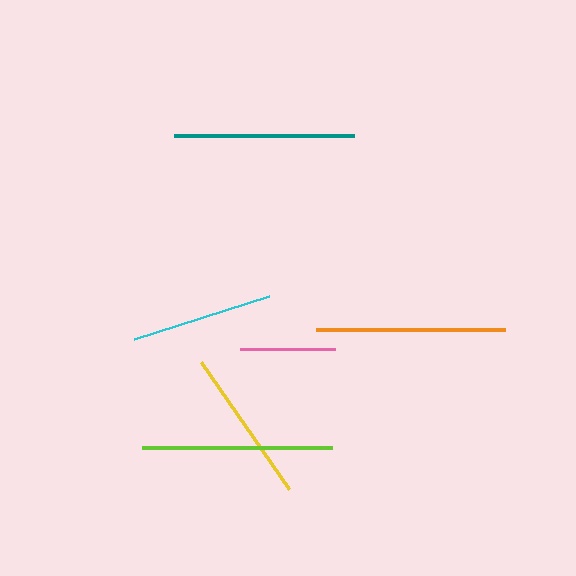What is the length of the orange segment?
The orange segment is approximately 189 pixels long.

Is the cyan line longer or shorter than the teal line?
The teal line is longer than the cyan line.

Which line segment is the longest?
The lime line is the longest at approximately 191 pixels.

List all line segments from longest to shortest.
From longest to shortest: lime, orange, teal, yellow, cyan, pink.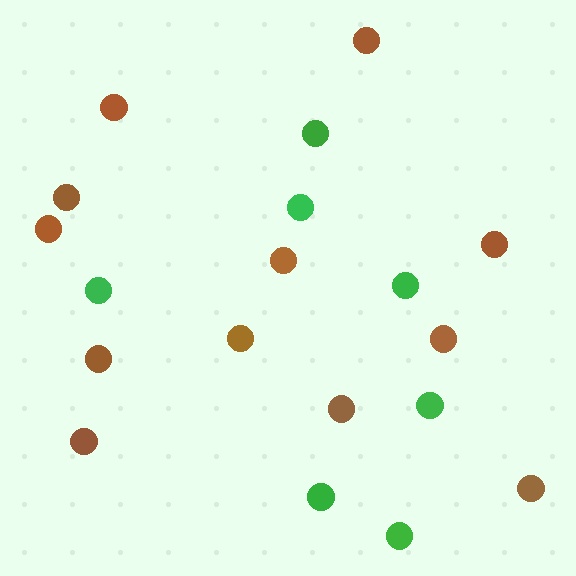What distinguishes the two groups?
There are 2 groups: one group of brown circles (12) and one group of green circles (7).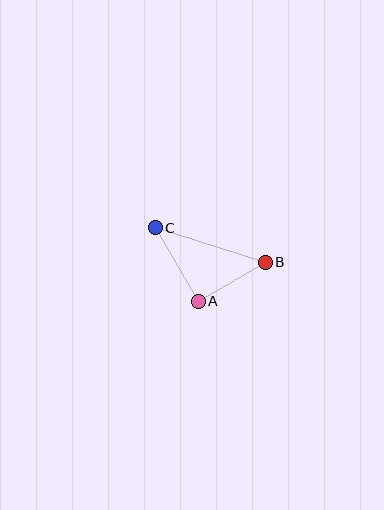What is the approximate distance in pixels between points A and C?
The distance between A and C is approximately 86 pixels.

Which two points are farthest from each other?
Points B and C are farthest from each other.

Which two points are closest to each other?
Points A and B are closest to each other.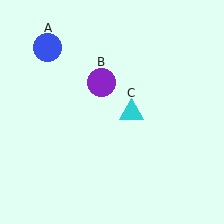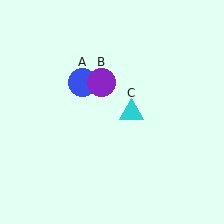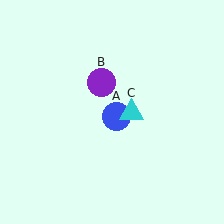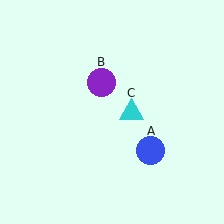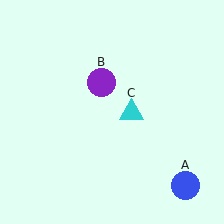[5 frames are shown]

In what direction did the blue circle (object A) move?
The blue circle (object A) moved down and to the right.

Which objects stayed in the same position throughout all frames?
Purple circle (object B) and cyan triangle (object C) remained stationary.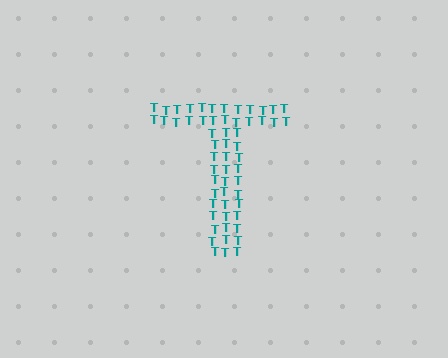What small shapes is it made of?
It is made of small letter T's.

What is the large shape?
The large shape is the letter T.